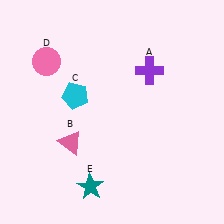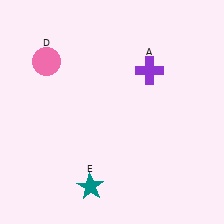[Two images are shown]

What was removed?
The pink triangle (B), the cyan pentagon (C) were removed in Image 2.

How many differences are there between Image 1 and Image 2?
There are 2 differences between the two images.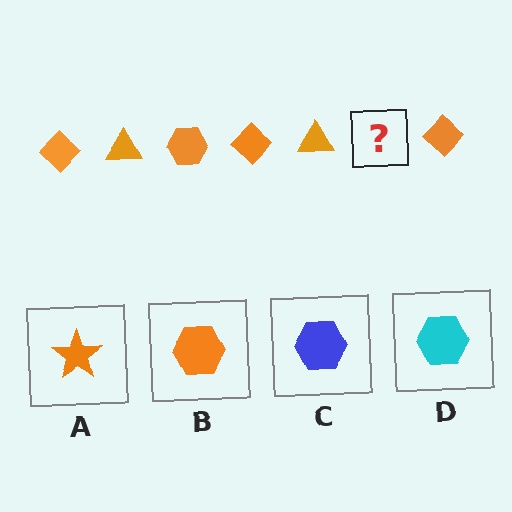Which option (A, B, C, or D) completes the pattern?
B.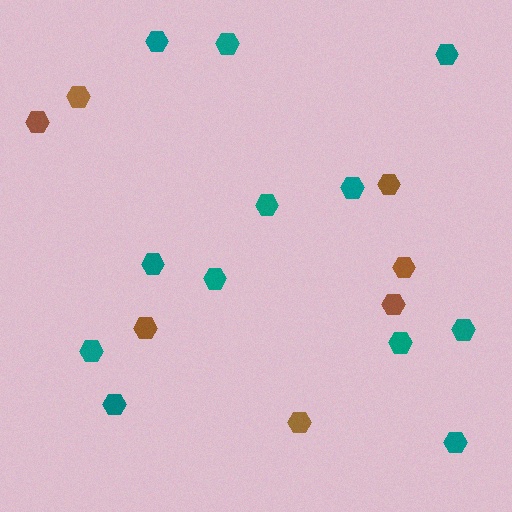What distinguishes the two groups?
There are 2 groups: one group of teal hexagons (12) and one group of brown hexagons (7).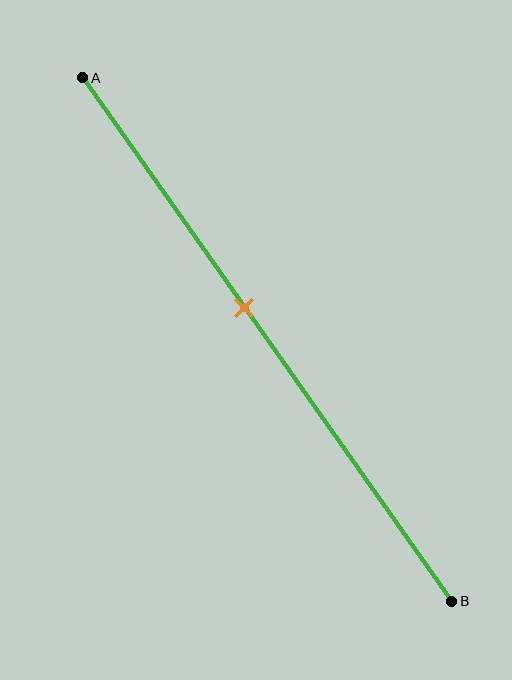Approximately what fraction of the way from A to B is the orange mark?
The orange mark is approximately 45% of the way from A to B.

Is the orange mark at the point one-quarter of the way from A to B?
No, the mark is at about 45% from A, not at the 25% one-quarter point.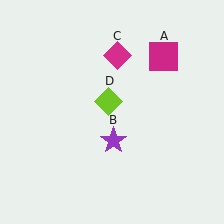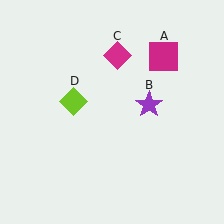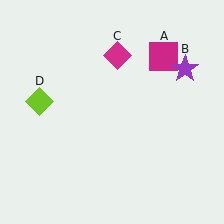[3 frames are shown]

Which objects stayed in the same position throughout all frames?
Magenta square (object A) and magenta diamond (object C) remained stationary.